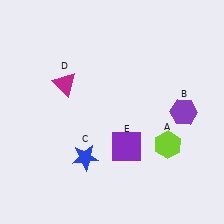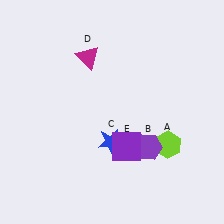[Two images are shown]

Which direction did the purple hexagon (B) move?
The purple hexagon (B) moved left.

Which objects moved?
The objects that moved are: the purple hexagon (B), the blue star (C), the magenta triangle (D).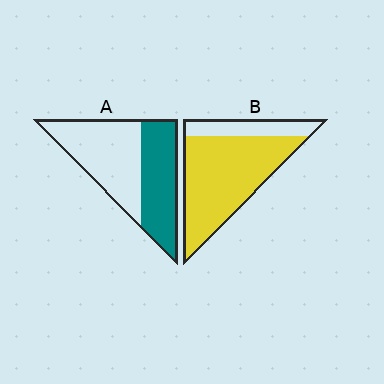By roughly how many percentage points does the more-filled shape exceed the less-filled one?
By roughly 35 percentage points (B over A).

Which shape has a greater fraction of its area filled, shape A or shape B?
Shape B.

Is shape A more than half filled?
No.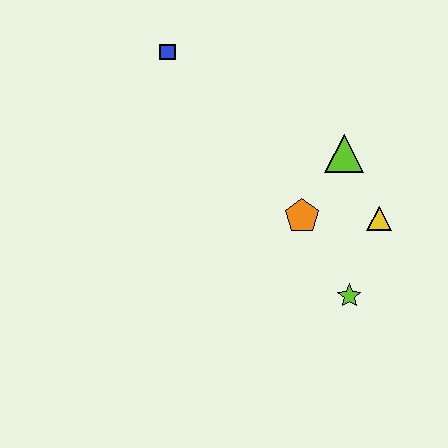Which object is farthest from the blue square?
The lime star is farthest from the blue square.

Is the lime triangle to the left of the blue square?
No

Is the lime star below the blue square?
Yes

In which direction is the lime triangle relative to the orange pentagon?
The lime triangle is above the orange pentagon.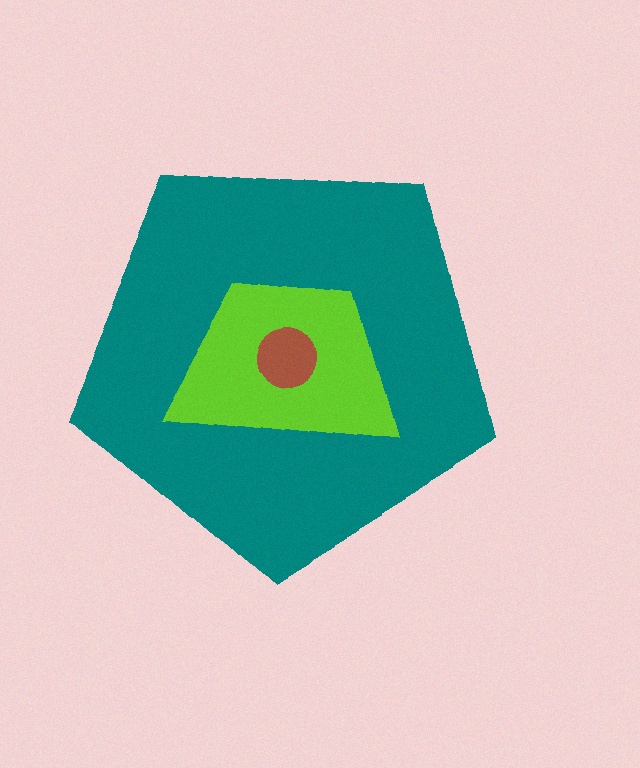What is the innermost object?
The brown circle.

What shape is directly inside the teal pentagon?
The lime trapezoid.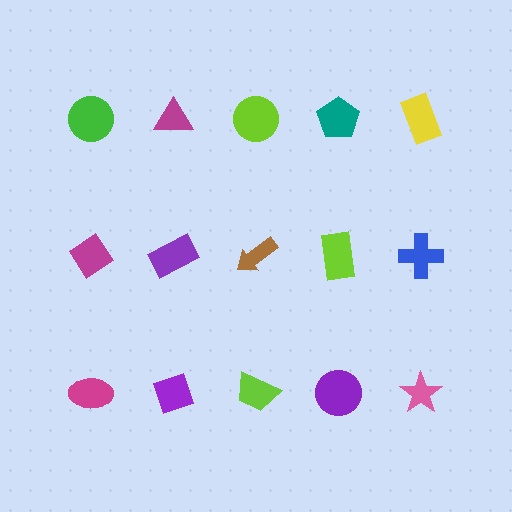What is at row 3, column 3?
A lime trapezoid.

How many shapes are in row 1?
5 shapes.